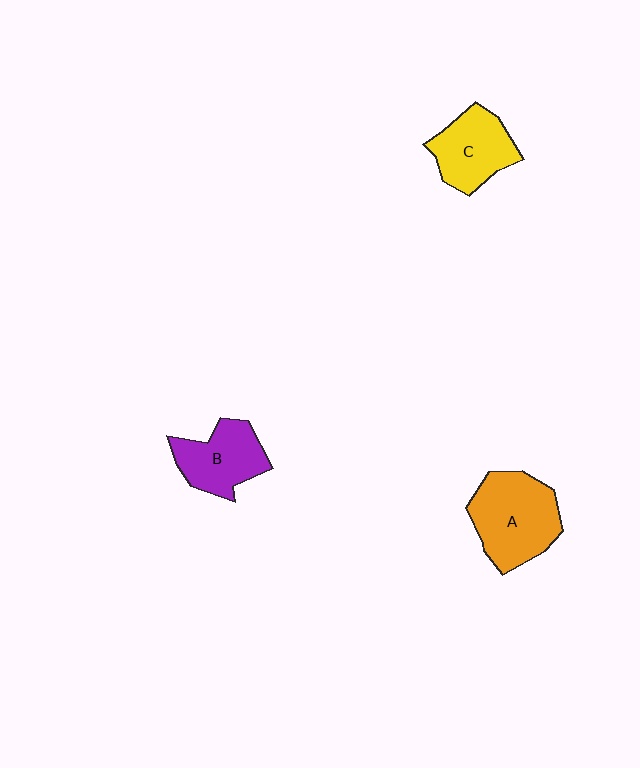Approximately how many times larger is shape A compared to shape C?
Approximately 1.3 times.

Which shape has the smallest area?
Shape B (purple).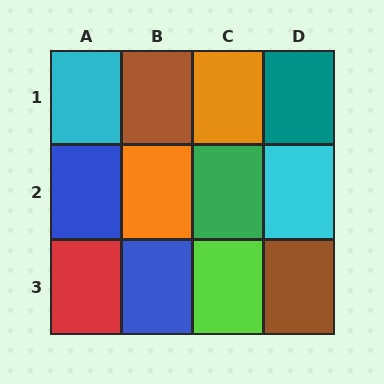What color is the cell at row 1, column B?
Brown.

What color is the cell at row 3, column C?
Lime.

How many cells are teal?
1 cell is teal.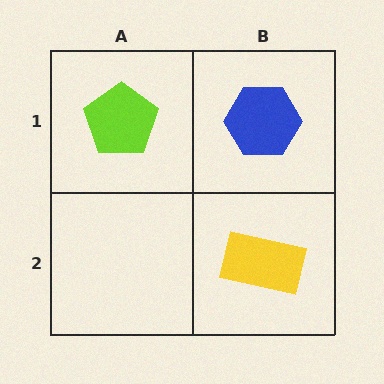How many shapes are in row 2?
1 shape.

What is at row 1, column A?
A lime pentagon.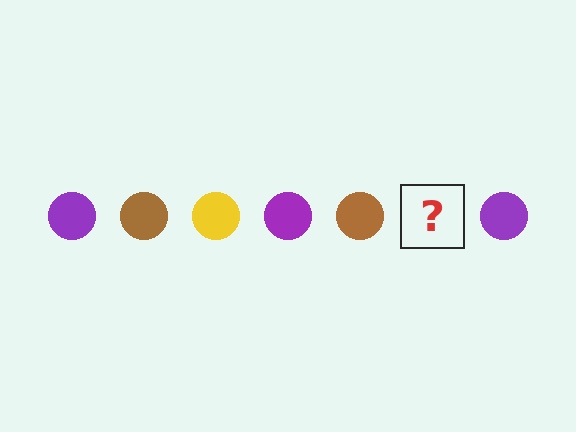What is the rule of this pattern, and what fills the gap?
The rule is that the pattern cycles through purple, brown, yellow circles. The gap should be filled with a yellow circle.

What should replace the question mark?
The question mark should be replaced with a yellow circle.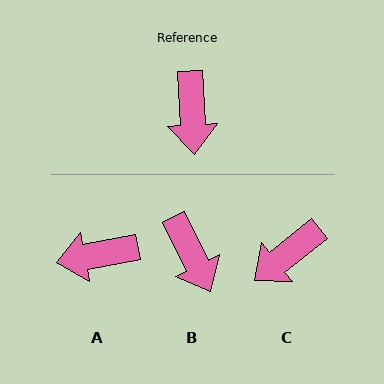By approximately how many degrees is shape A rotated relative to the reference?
Approximately 83 degrees clockwise.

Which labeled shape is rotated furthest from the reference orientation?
A, about 83 degrees away.